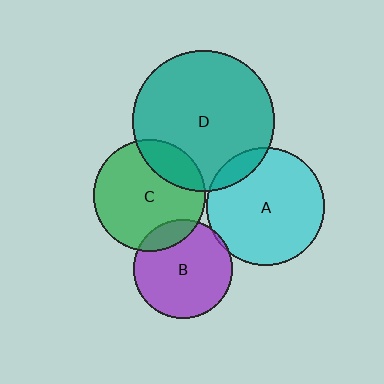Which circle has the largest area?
Circle D (teal).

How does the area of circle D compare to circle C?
Approximately 1.6 times.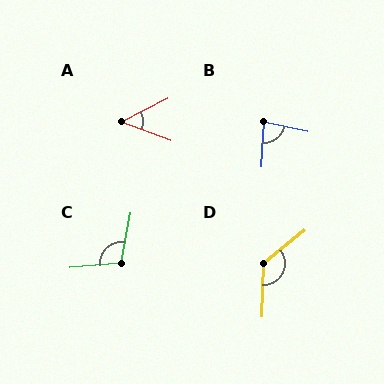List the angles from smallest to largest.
A (47°), B (81°), C (106°), D (131°).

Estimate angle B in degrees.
Approximately 81 degrees.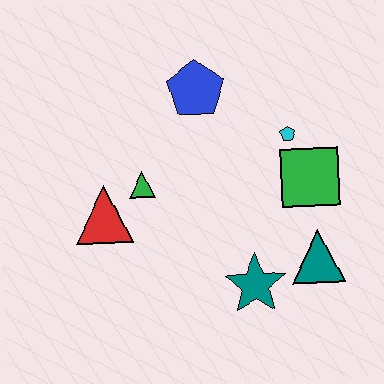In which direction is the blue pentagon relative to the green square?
The blue pentagon is to the left of the green square.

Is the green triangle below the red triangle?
No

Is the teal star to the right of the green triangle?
Yes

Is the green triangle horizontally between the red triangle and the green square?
Yes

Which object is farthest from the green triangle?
The teal triangle is farthest from the green triangle.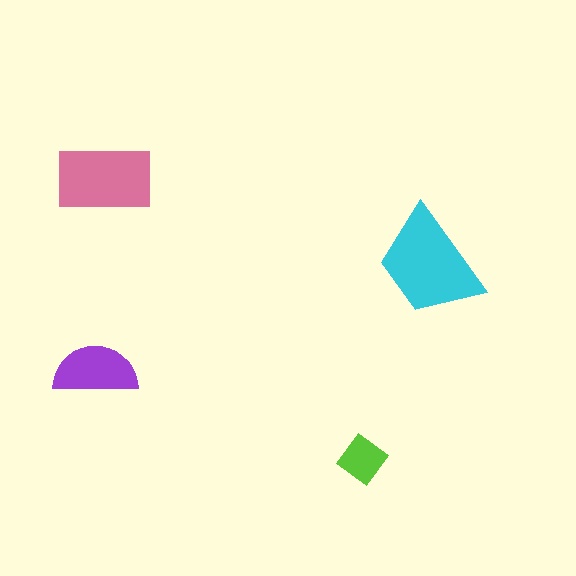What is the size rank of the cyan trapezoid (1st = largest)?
1st.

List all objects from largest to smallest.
The cyan trapezoid, the pink rectangle, the purple semicircle, the lime diamond.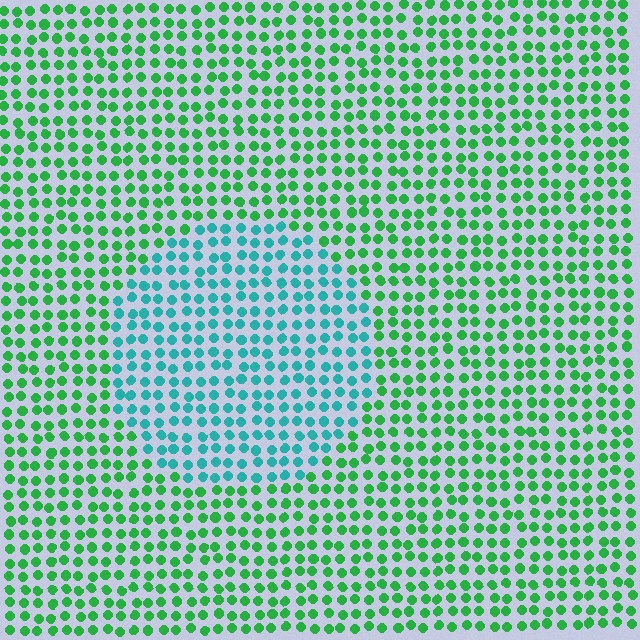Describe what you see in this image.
The image is filled with small green elements in a uniform arrangement. A circle-shaped region is visible where the elements are tinted to a slightly different hue, forming a subtle color boundary.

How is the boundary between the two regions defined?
The boundary is defined purely by a slight shift in hue (about 46 degrees). Spacing, size, and orientation are identical on both sides.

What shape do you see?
I see a circle.